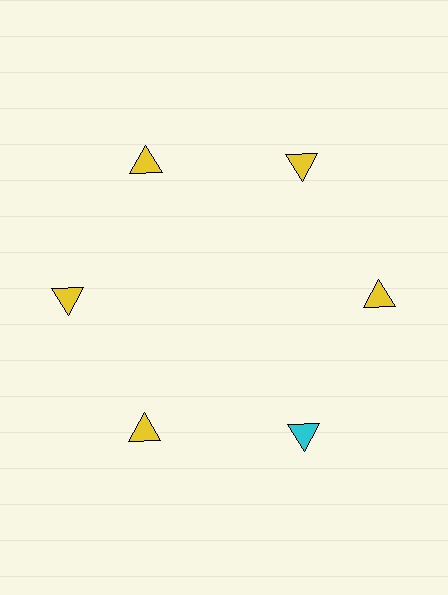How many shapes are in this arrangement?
There are 6 shapes arranged in a ring pattern.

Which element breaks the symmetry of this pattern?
The cyan triangle at roughly the 5 o'clock position breaks the symmetry. All other shapes are yellow triangles.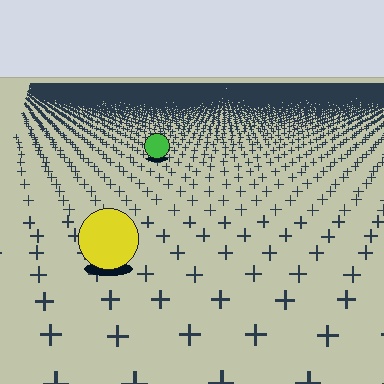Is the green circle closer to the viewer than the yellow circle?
No. The yellow circle is closer — you can tell from the texture gradient: the ground texture is coarser near it.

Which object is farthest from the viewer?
The green circle is farthest from the viewer. It appears smaller and the ground texture around it is denser.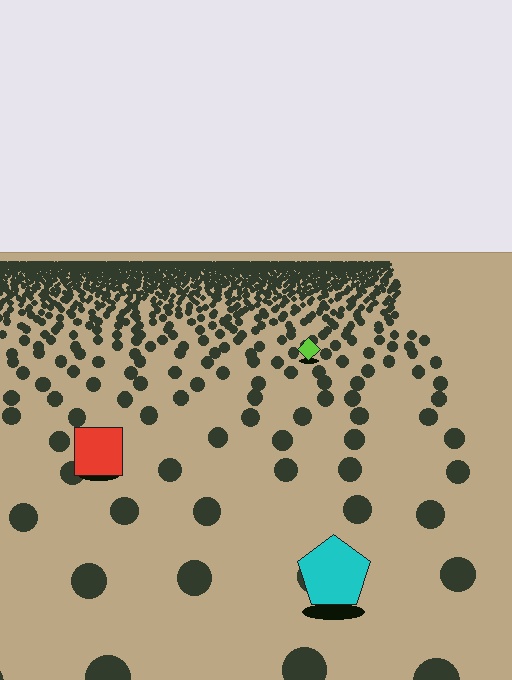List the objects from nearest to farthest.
From nearest to farthest: the cyan pentagon, the red square, the lime diamond.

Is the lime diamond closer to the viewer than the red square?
No. The red square is closer — you can tell from the texture gradient: the ground texture is coarser near it.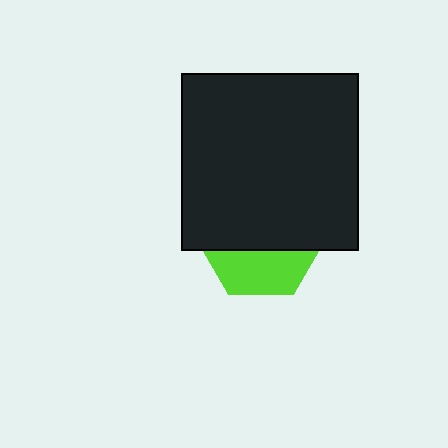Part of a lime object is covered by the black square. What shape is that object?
It is a hexagon.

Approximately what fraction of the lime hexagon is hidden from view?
Roughly 65% of the lime hexagon is hidden behind the black square.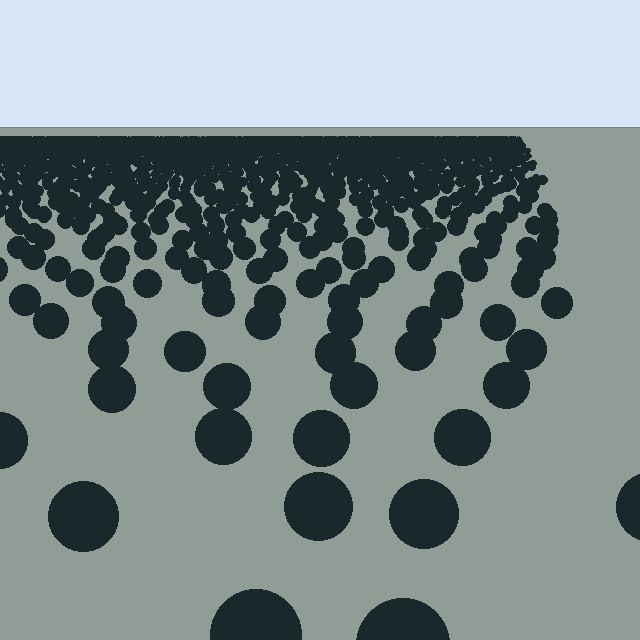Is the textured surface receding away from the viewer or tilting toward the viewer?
The surface is receding away from the viewer. Texture elements get smaller and denser toward the top.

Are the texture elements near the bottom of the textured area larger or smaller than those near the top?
Larger. Near the bottom, elements are closer to the viewer and appear at a bigger on-screen size.